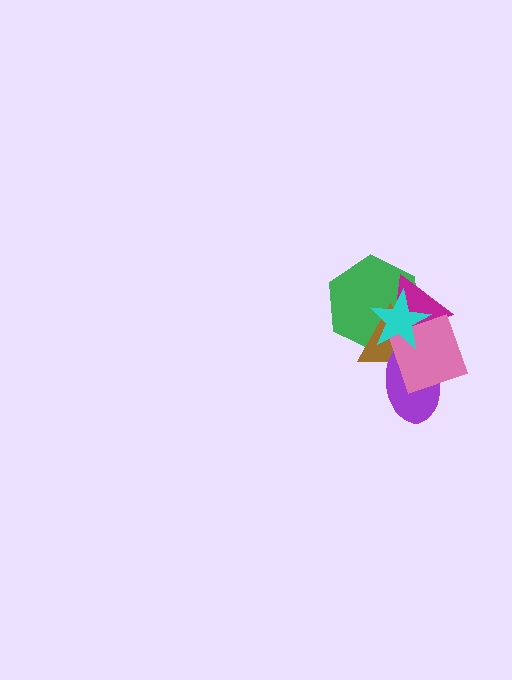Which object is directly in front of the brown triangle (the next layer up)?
The purple ellipse is directly in front of the brown triangle.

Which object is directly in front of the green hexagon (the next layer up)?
The magenta triangle is directly in front of the green hexagon.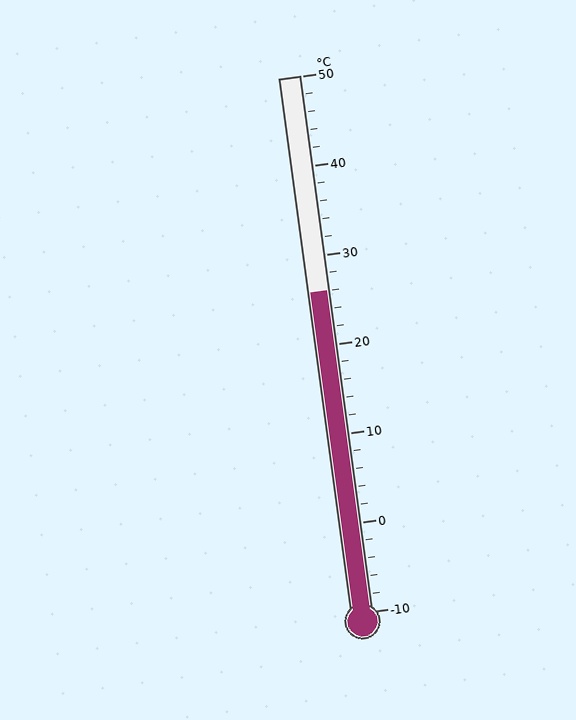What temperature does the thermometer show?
The thermometer shows approximately 26°C.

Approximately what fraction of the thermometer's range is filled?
The thermometer is filled to approximately 60% of its range.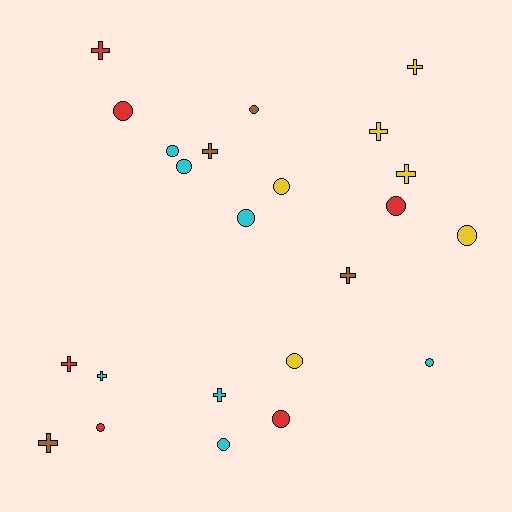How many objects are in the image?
There are 23 objects.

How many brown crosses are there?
There are 3 brown crosses.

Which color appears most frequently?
Cyan, with 7 objects.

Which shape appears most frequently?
Circle, with 13 objects.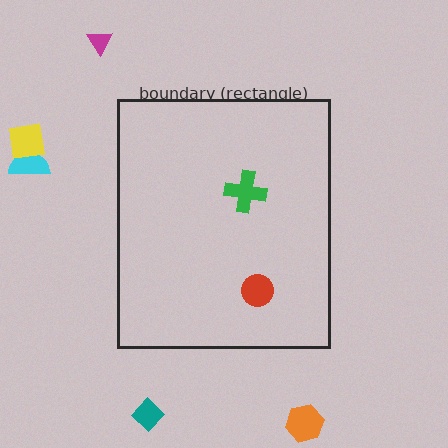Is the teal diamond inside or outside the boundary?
Outside.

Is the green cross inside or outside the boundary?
Inside.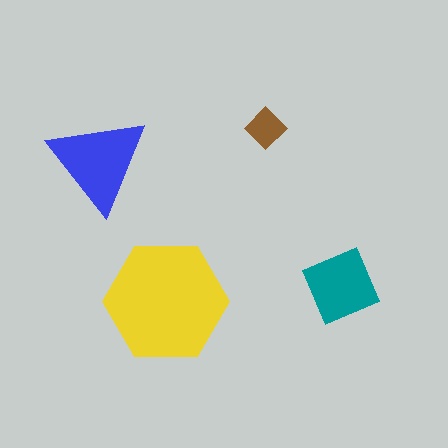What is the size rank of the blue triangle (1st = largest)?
2nd.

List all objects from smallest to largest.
The brown diamond, the teal square, the blue triangle, the yellow hexagon.